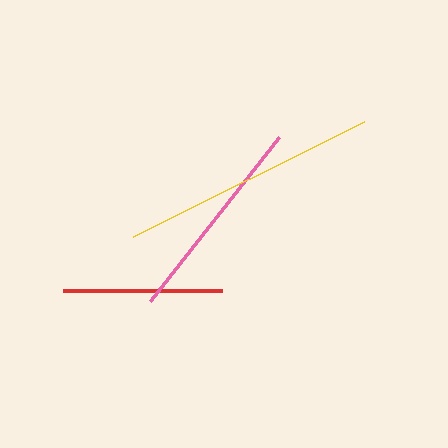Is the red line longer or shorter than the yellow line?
The yellow line is longer than the red line.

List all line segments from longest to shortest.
From longest to shortest: yellow, pink, red.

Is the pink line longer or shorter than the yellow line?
The yellow line is longer than the pink line.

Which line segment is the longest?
The yellow line is the longest at approximately 258 pixels.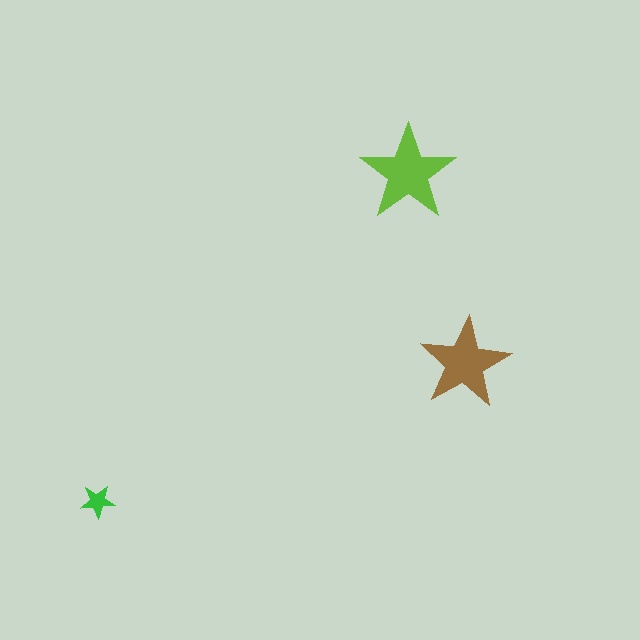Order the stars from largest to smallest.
the lime one, the brown one, the green one.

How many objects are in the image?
There are 3 objects in the image.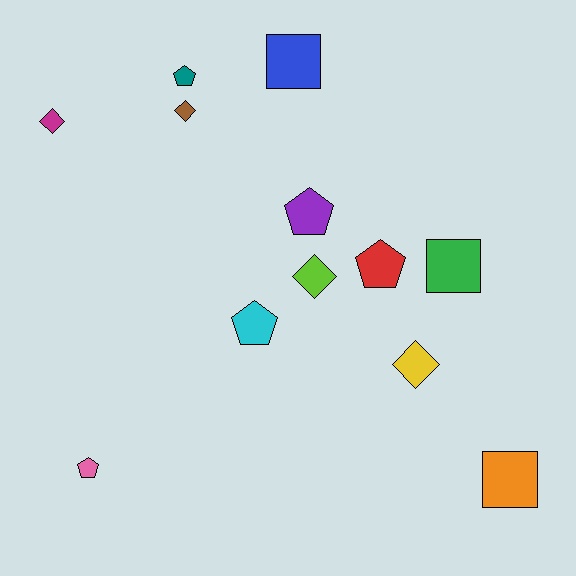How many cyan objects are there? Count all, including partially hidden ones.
There is 1 cyan object.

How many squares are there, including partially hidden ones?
There are 3 squares.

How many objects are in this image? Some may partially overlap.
There are 12 objects.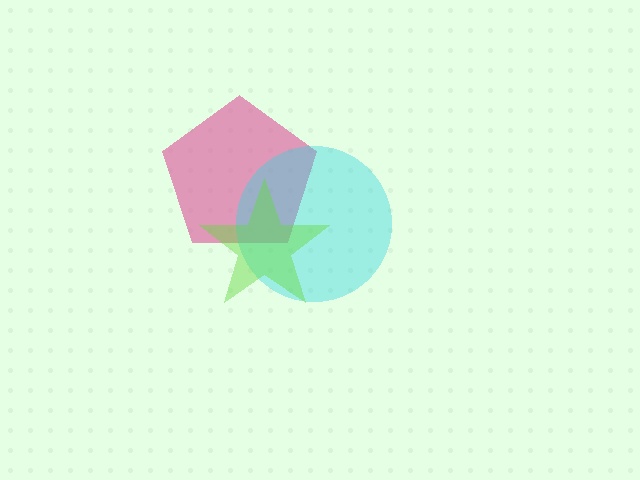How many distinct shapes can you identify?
There are 3 distinct shapes: a pink pentagon, a cyan circle, a lime star.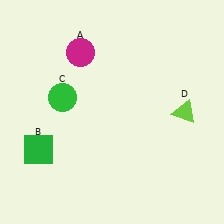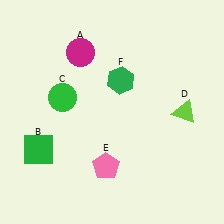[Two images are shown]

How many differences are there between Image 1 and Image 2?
There are 2 differences between the two images.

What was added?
A pink pentagon (E), a green hexagon (F) were added in Image 2.